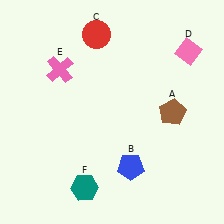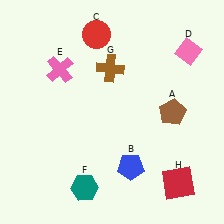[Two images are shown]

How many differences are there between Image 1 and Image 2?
There are 2 differences between the two images.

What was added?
A brown cross (G), a red square (H) were added in Image 2.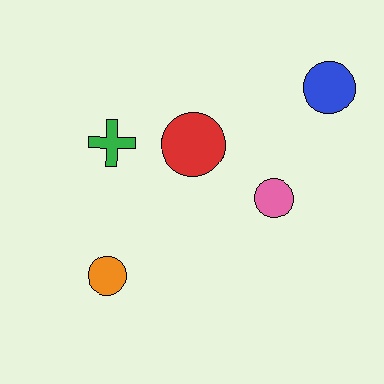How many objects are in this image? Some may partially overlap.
There are 5 objects.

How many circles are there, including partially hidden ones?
There are 4 circles.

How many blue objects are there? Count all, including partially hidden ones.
There is 1 blue object.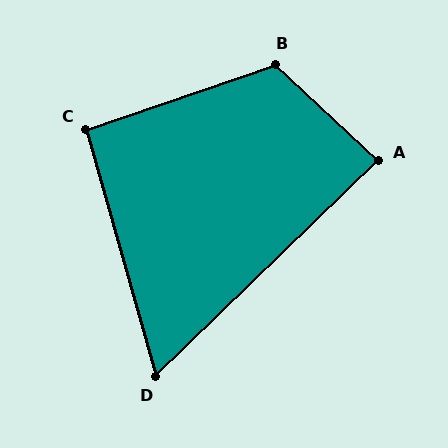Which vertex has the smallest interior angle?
D, at approximately 62 degrees.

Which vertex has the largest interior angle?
B, at approximately 118 degrees.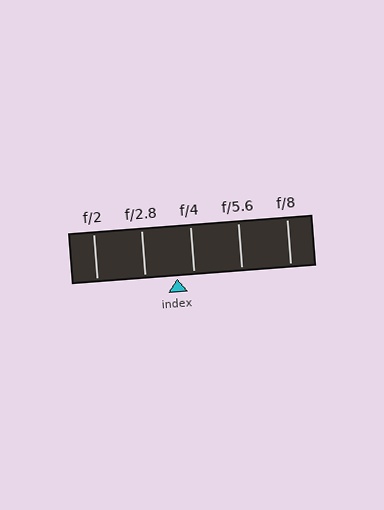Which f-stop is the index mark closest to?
The index mark is closest to f/4.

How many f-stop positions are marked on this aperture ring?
There are 5 f-stop positions marked.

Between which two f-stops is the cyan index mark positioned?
The index mark is between f/2.8 and f/4.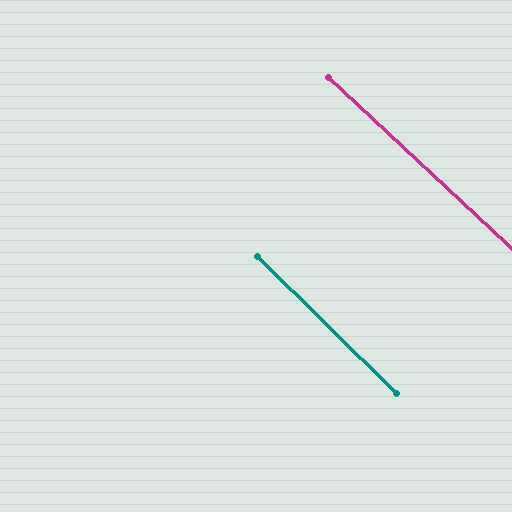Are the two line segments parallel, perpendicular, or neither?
Parallel — their directions differ by only 1.6°.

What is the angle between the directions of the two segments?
Approximately 2 degrees.